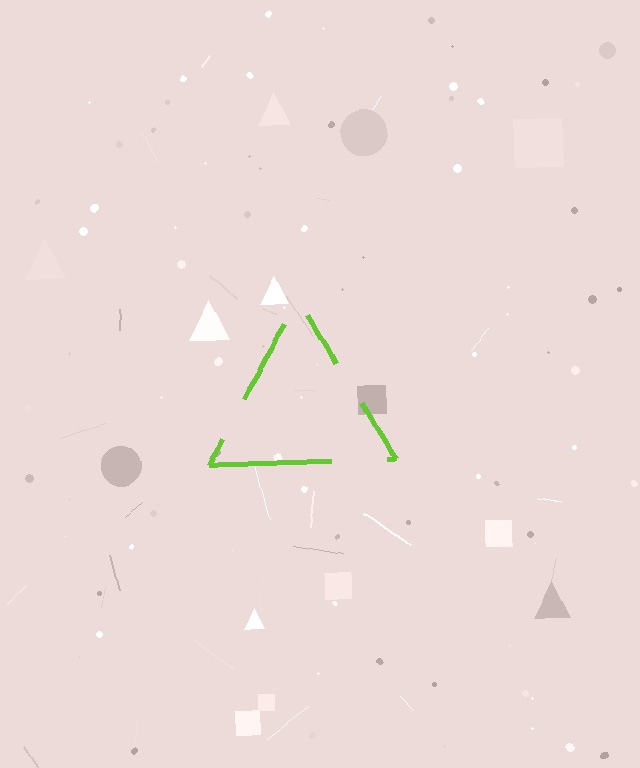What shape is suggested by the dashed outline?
The dashed outline suggests a triangle.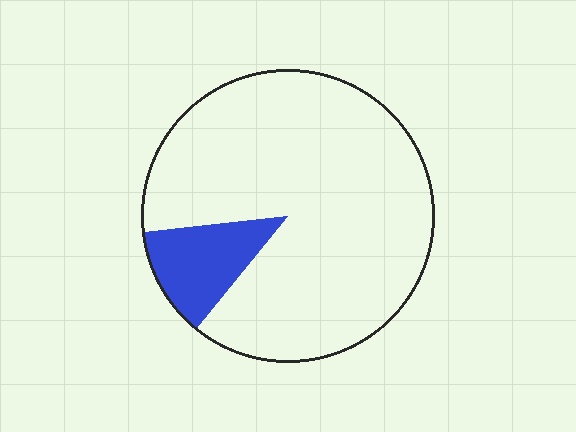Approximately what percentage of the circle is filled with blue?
Approximately 10%.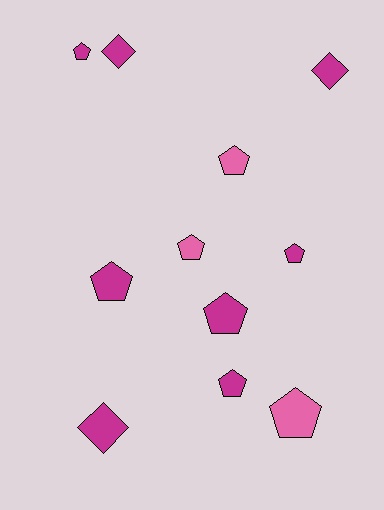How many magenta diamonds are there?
There are 3 magenta diamonds.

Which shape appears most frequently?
Pentagon, with 8 objects.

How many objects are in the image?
There are 11 objects.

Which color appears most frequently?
Magenta, with 8 objects.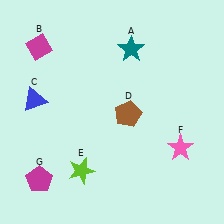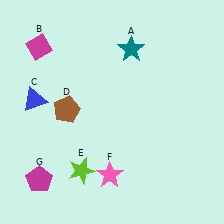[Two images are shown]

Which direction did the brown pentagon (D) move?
The brown pentagon (D) moved left.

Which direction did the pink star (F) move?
The pink star (F) moved left.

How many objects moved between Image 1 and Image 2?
2 objects moved between the two images.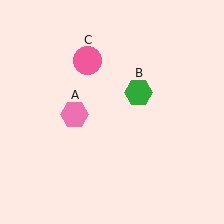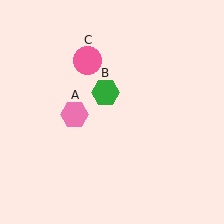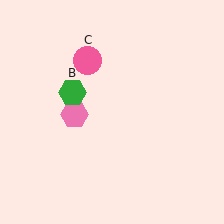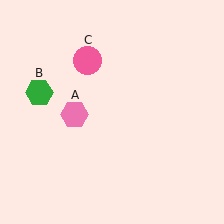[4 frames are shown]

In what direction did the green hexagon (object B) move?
The green hexagon (object B) moved left.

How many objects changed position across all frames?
1 object changed position: green hexagon (object B).